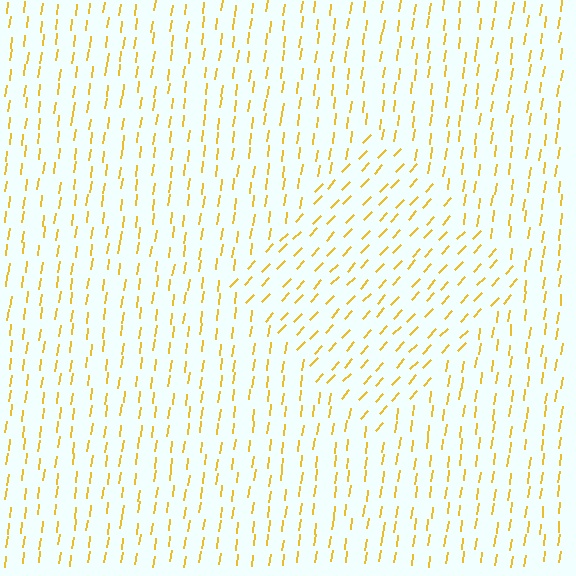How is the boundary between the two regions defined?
The boundary is defined purely by a change in line orientation (approximately 35 degrees difference). All lines are the same color and thickness.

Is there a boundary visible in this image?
Yes, there is a texture boundary formed by a change in line orientation.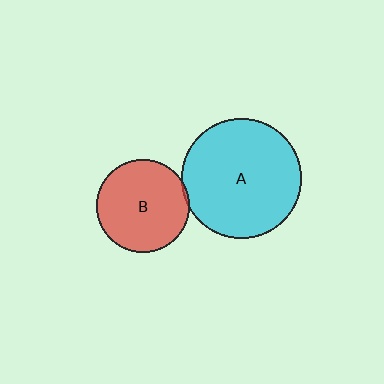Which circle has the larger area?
Circle A (cyan).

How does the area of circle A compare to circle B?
Approximately 1.6 times.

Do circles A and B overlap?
Yes.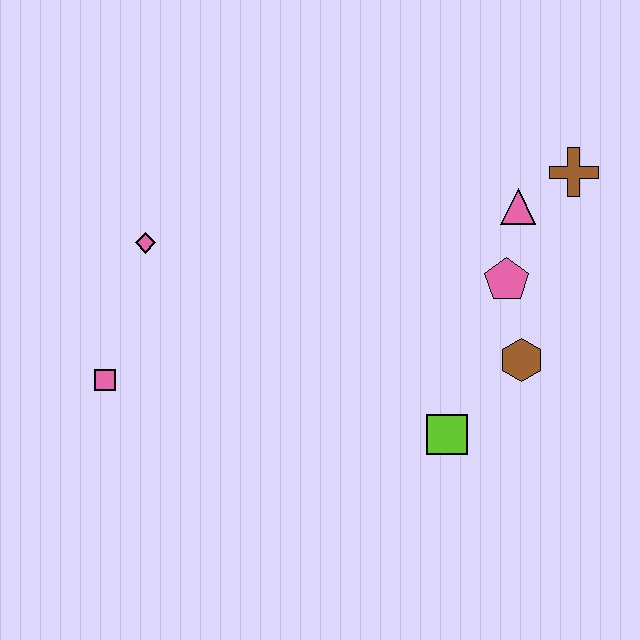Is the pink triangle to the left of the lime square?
No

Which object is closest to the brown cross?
The pink triangle is closest to the brown cross.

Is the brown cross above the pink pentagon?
Yes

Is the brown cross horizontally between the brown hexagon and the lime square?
No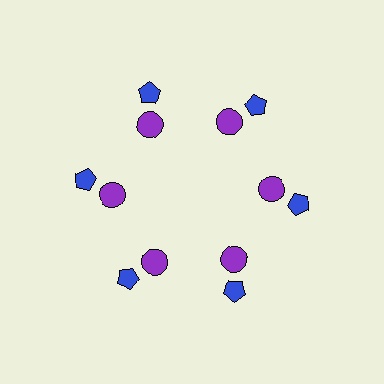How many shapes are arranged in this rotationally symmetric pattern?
There are 12 shapes, arranged in 6 groups of 2.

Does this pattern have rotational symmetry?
Yes, this pattern has 6-fold rotational symmetry. It looks the same after rotating 60 degrees around the center.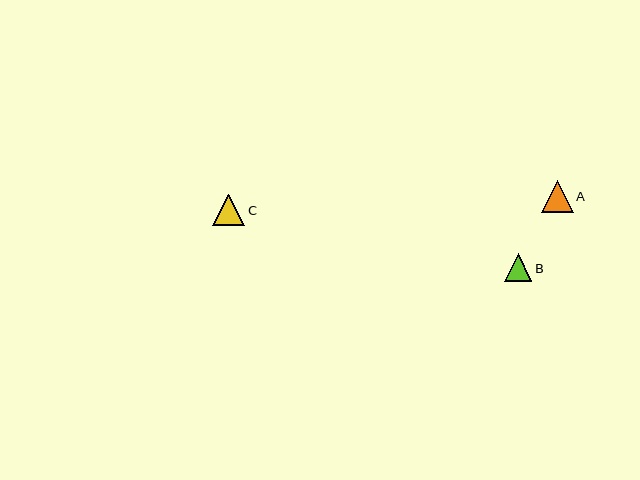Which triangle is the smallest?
Triangle B is the smallest with a size of approximately 28 pixels.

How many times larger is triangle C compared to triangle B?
Triangle C is approximately 1.2 times the size of triangle B.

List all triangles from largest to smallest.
From largest to smallest: A, C, B.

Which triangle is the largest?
Triangle A is the largest with a size of approximately 32 pixels.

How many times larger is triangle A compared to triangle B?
Triangle A is approximately 1.2 times the size of triangle B.